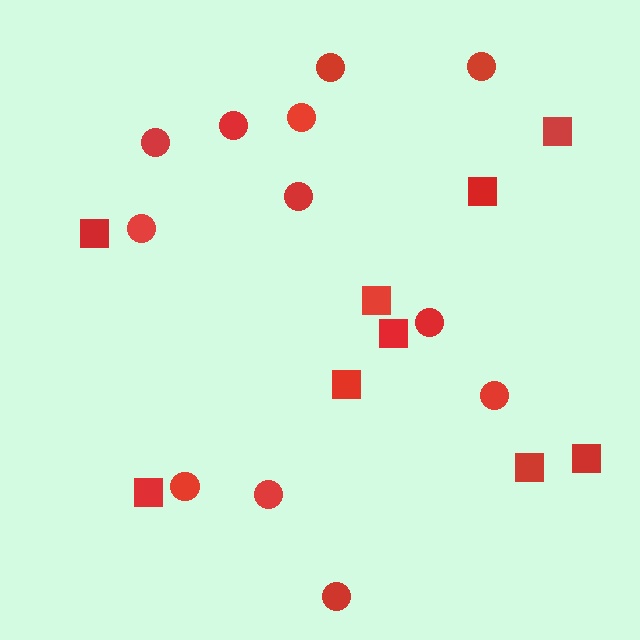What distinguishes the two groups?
There are 2 groups: one group of squares (9) and one group of circles (12).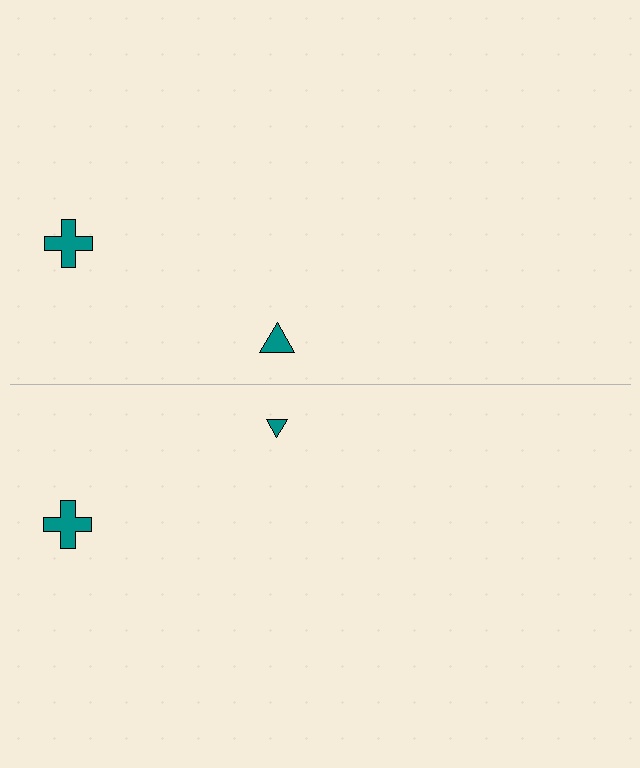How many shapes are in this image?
There are 4 shapes in this image.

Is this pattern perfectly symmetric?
No, the pattern is not perfectly symmetric. The teal triangle on the bottom side has a different size than its mirror counterpart.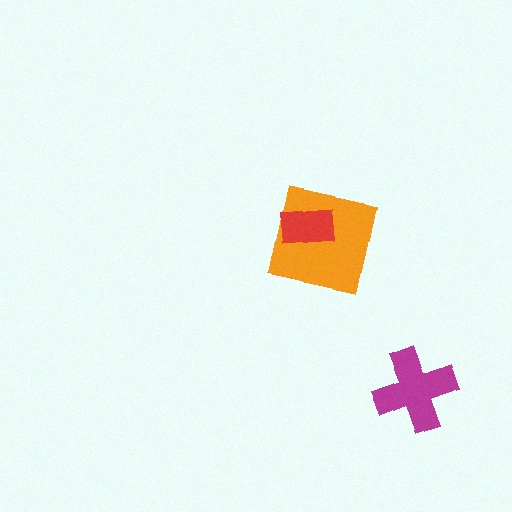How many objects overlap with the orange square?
1 object overlaps with the orange square.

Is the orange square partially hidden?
Yes, it is partially covered by another shape.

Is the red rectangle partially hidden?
No, no other shape covers it.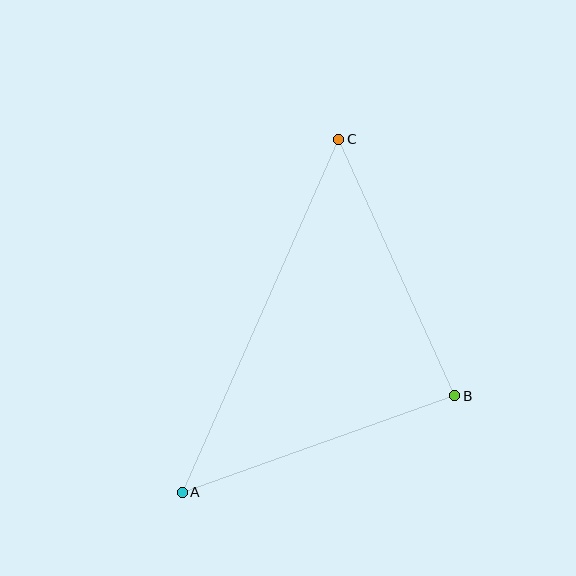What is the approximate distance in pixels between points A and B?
The distance between A and B is approximately 289 pixels.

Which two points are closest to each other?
Points B and C are closest to each other.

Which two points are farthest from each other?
Points A and C are farthest from each other.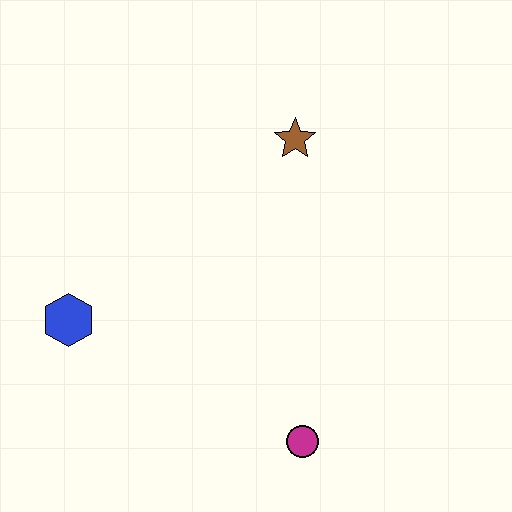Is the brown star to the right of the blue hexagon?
Yes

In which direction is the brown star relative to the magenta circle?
The brown star is above the magenta circle.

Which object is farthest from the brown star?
The magenta circle is farthest from the brown star.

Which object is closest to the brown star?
The blue hexagon is closest to the brown star.